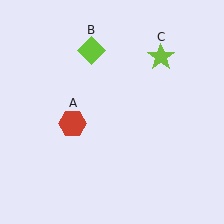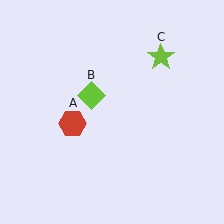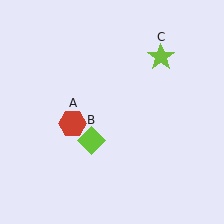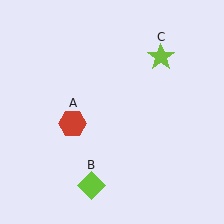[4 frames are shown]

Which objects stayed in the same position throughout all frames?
Red hexagon (object A) and lime star (object C) remained stationary.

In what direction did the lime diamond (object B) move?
The lime diamond (object B) moved down.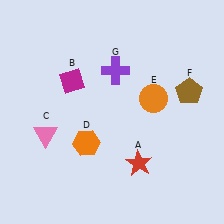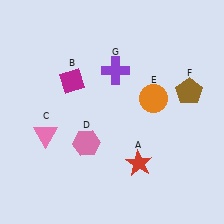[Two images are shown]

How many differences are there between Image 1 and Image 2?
There is 1 difference between the two images.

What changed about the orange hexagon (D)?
In Image 1, D is orange. In Image 2, it changed to pink.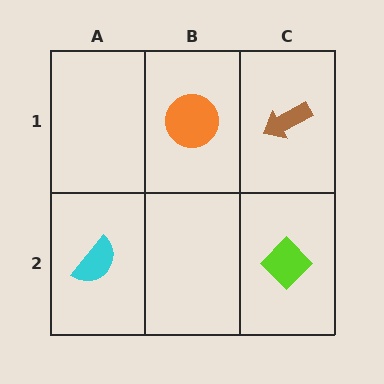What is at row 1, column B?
An orange circle.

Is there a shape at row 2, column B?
No, that cell is empty.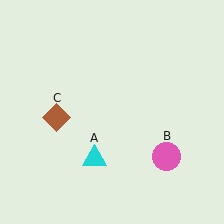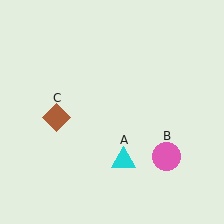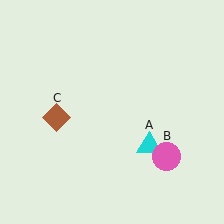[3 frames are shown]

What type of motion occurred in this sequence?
The cyan triangle (object A) rotated counterclockwise around the center of the scene.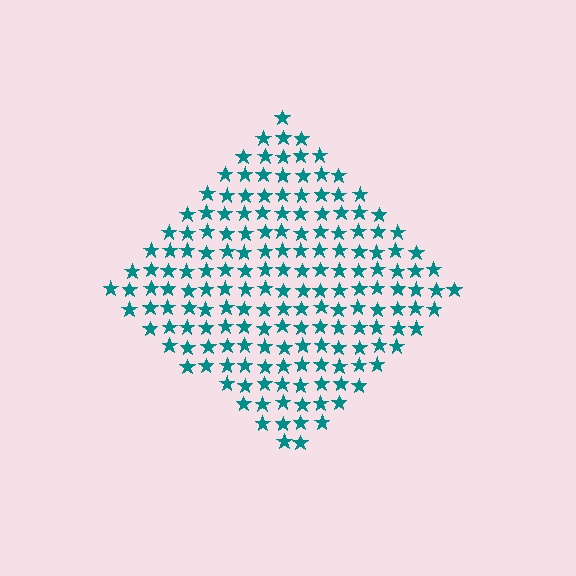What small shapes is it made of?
It is made of small stars.